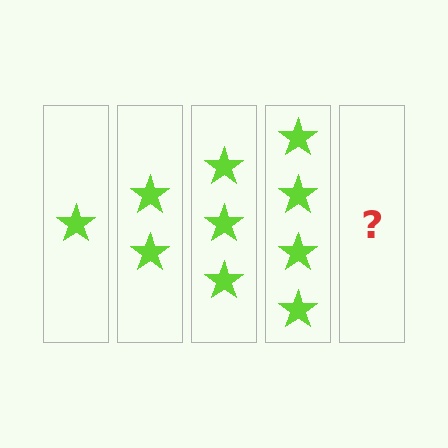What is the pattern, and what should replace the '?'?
The pattern is that each step adds one more star. The '?' should be 5 stars.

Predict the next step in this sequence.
The next step is 5 stars.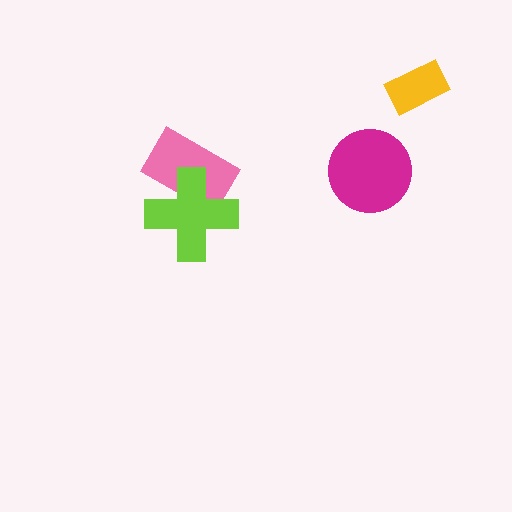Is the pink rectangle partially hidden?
Yes, it is partially covered by another shape.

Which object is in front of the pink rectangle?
The lime cross is in front of the pink rectangle.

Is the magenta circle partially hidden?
No, no other shape covers it.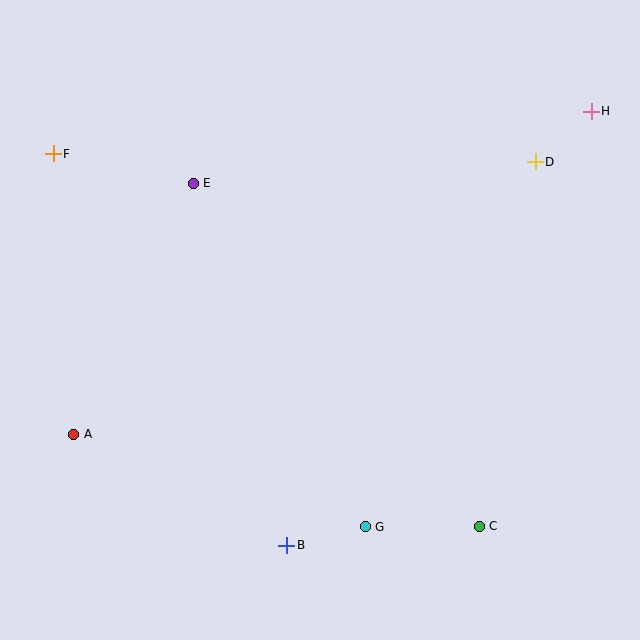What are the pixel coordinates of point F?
Point F is at (53, 154).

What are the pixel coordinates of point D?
Point D is at (535, 162).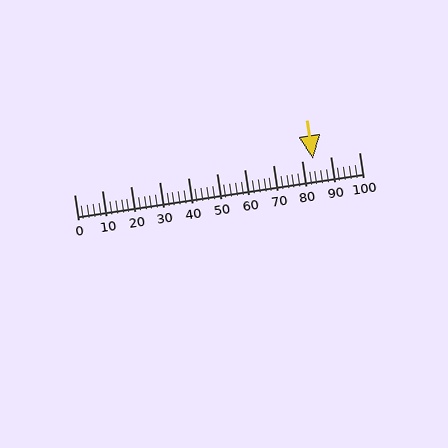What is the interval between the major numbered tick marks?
The major tick marks are spaced 10 units apart.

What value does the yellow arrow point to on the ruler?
The yellow arrow points to approximately 84.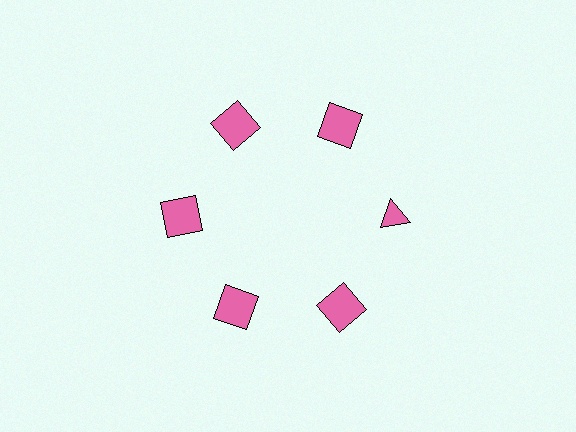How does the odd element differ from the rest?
It has a different shape: triangle instead of square.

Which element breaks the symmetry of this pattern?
The pink triangle at roughly the 3 o'clock position breaks the symmetry. All other shapes are pink squares.